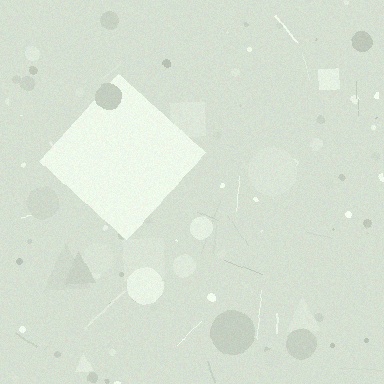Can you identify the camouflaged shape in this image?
The camouflaged shape is a diamond.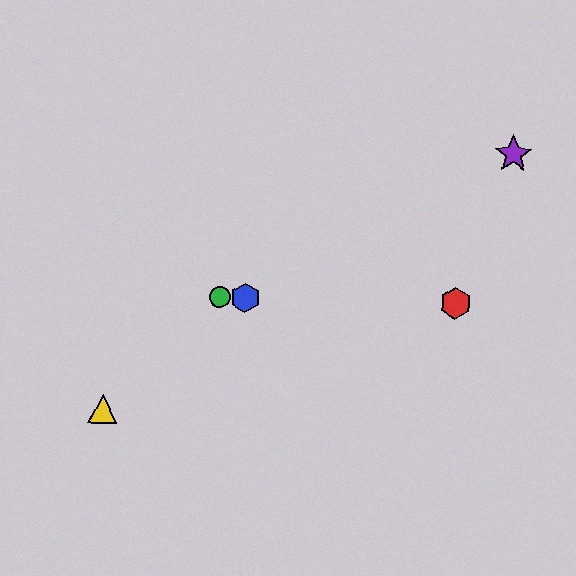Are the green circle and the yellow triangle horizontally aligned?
No, the green circle is at y≈297 and the yellow triangle is at y≈409.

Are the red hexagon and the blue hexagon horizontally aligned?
Yes, both are at y≈303.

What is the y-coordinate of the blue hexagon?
The blue hexagon is at y≈297.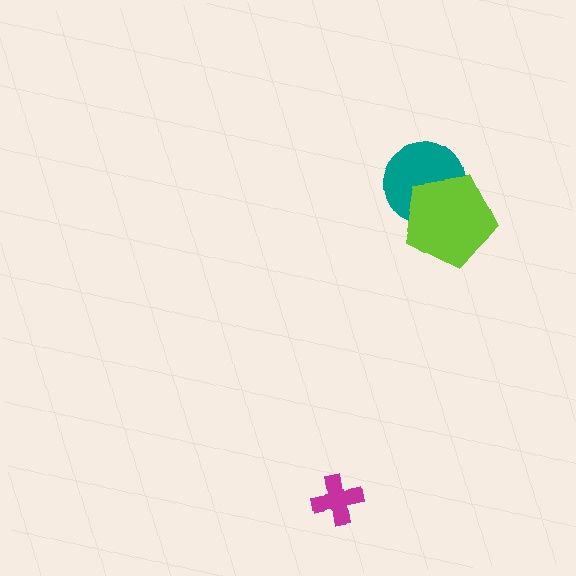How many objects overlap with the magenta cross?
0 objects overlap with the magenta cross.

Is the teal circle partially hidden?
Yes, it is partially covered by another shape.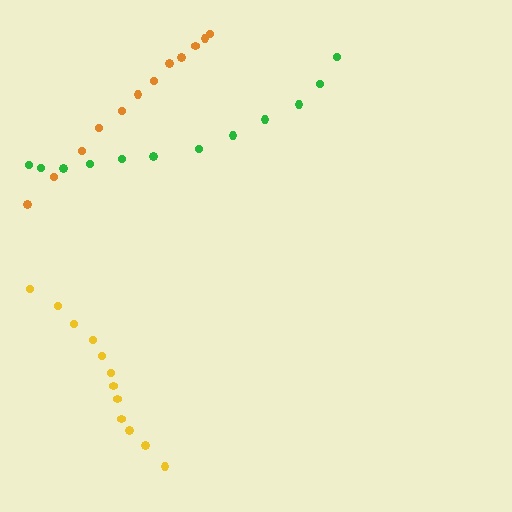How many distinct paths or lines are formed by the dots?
There are 3 distinct paths.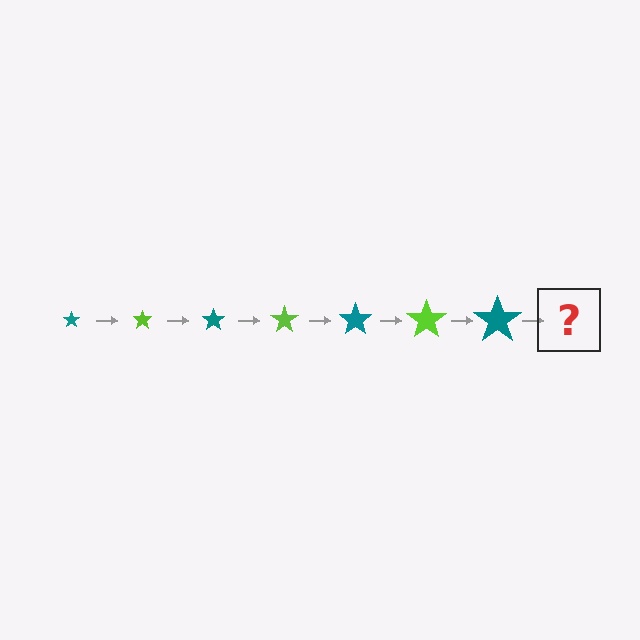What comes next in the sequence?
The next element should be a lime star, larger than the previous one.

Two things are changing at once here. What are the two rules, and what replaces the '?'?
The two rules are that the star grows larger each step and the color cycles through teal and lime. The '?' should be a lime star, larger than the previous one.